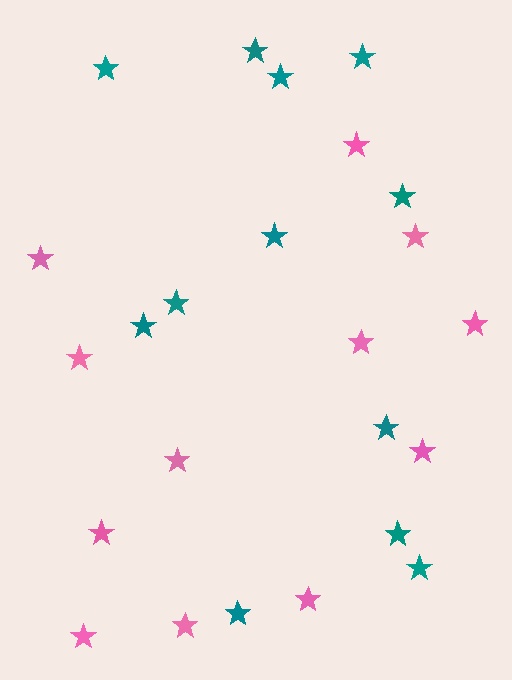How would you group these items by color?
There are 2 groups: one group of pink stars (12) and one group of teal stars (12).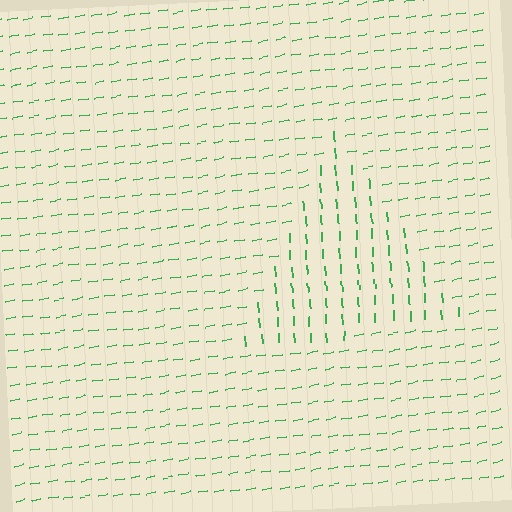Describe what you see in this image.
The image is filled with small green line segments. A triangle region in the image has lines oriented differently from the surrounding lines, creating a visible texture boundary.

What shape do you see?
I see a triangle.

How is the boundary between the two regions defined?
The boundary is defined purely by a change in line orientation (approximately 82 degrees difference). All lines are the same color and thickness.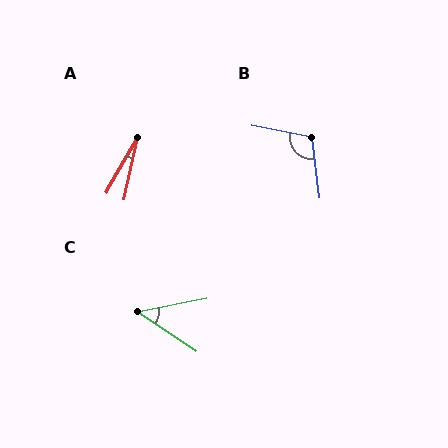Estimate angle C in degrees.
Approximately 45 degrees.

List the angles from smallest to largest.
A (18°), C (45°), B (108°).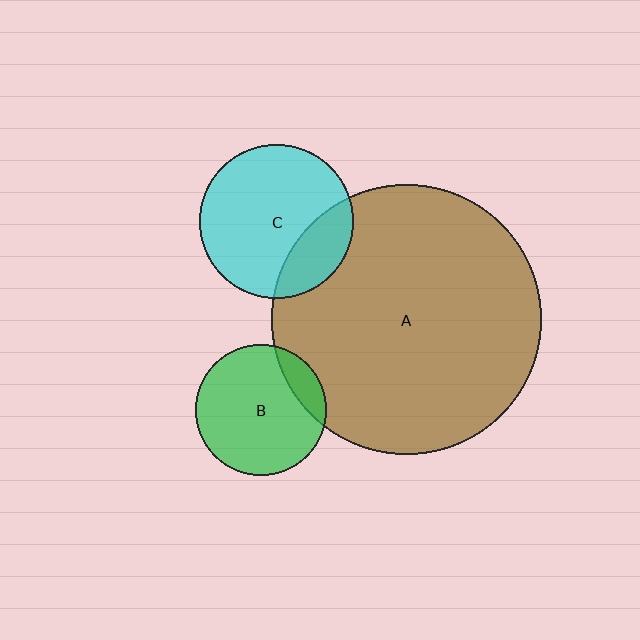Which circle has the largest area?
Circle A (brown).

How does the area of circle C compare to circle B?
Approximately 1.4 times.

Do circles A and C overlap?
Yes.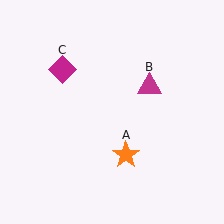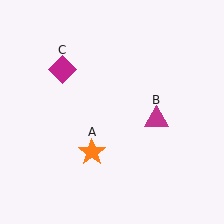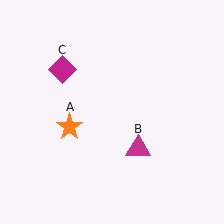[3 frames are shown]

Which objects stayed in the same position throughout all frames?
Magenta diamond (object C) remained stationary.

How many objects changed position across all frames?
2 objects changed position: orange star (object A), magenta triangle (object B).